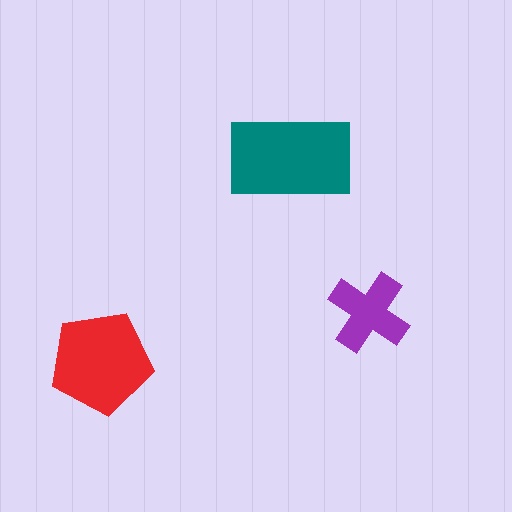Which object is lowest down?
The red pentagon is bottommost.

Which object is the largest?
The teal rectangle.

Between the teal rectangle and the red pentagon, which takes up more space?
The teal rectangle.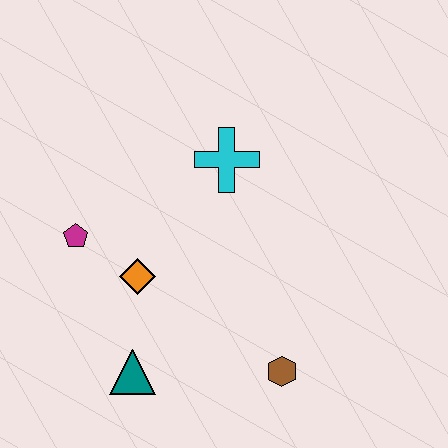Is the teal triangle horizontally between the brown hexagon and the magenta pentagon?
Yes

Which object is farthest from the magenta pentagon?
The brown hexagon is farthest from the magenta pentagon.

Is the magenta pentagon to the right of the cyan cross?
No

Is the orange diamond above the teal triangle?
Yes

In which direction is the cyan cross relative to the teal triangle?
The cyan cross is above the teal triangle.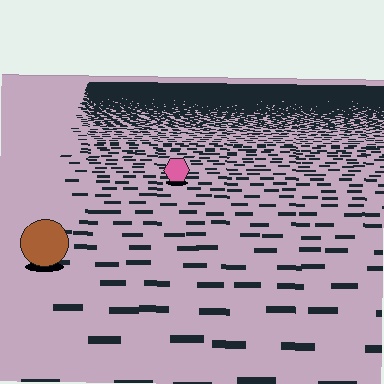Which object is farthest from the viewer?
The pink hexagon is farthest from the viewer. It appears smaller and the ground texture around it is denser.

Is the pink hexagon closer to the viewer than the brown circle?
No. The brown circle is closer — you can tell from the texture gradient: the ground texture is coarser near it.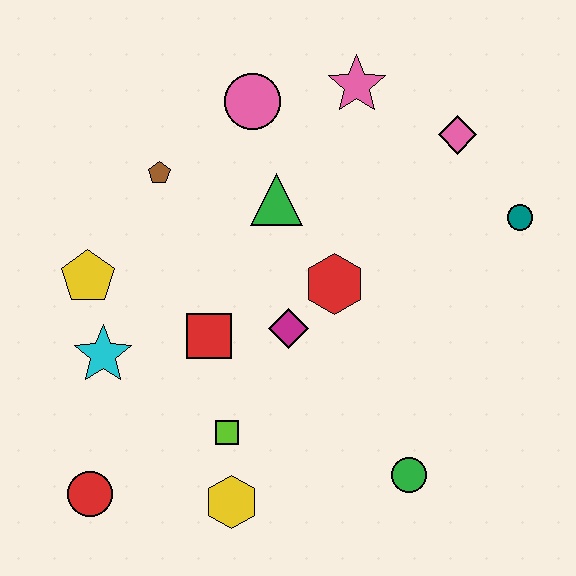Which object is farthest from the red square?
The teal circle is farthest from the red square.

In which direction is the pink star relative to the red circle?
The pink star is above the red circle.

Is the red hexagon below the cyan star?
No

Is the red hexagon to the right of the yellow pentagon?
Yes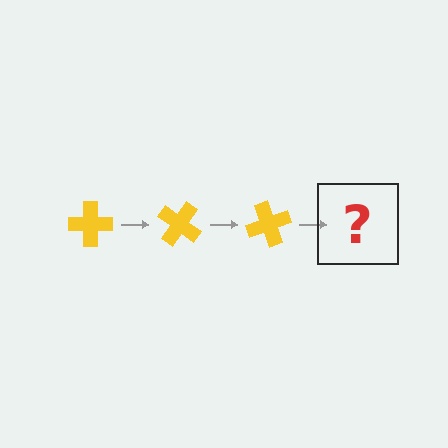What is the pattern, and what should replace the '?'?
The pattern is that the cross rotates 35 degrees each step. The '?' should be a yellow cross rotated 105 degrees.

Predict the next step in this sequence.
The next step is a yellow cross rotated 105 degrees.